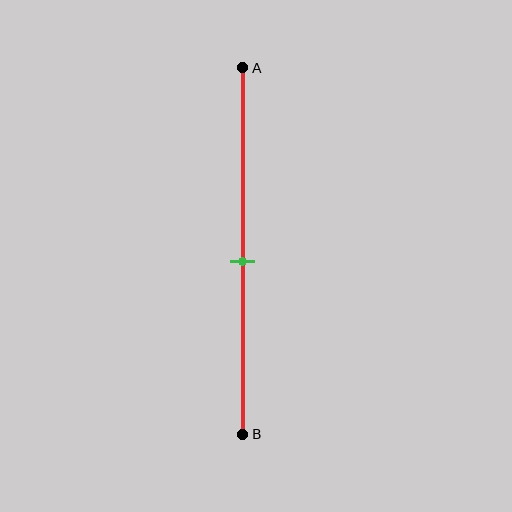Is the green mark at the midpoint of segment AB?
Yes, the mark is approximately at the midpoint.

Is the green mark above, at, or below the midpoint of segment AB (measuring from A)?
The green mark is approximately at the midpoint of segment AB.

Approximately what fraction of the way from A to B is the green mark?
The green mark is approximately 55% of the way from A to B.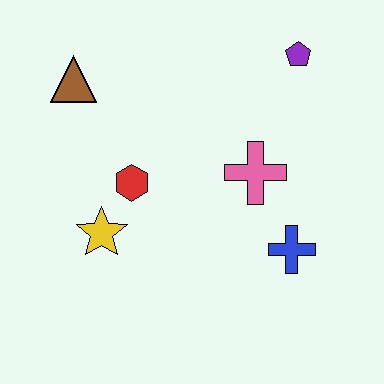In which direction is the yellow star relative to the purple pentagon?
The yellow star is to the left of the purple pentagon.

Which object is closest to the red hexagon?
The yellow star is closest to the red hexagon.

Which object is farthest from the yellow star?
The purple pentagon is farthest from the yellow star.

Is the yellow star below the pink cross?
Yes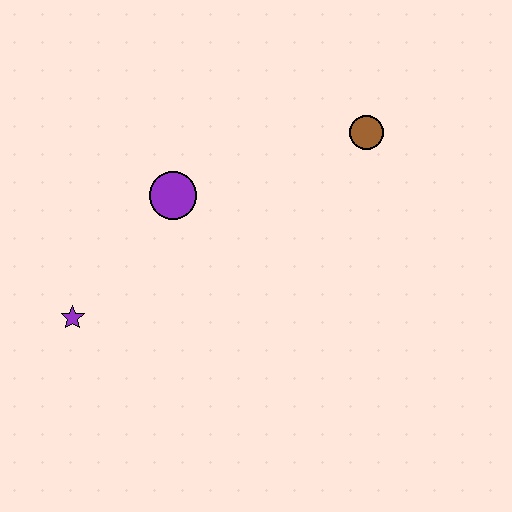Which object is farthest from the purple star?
The brown circle is farthest from the purple star.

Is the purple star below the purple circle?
Yes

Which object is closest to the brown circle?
The purple circle is closest to the brown circle.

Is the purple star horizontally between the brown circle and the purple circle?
No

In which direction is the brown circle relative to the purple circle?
The brown circle is to the right of the purple circle.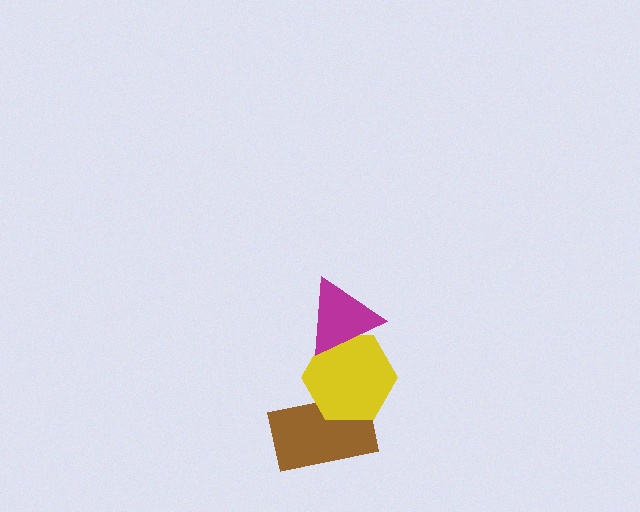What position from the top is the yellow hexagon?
The yellow hexagon is 2nd from the top.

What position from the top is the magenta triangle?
The magenta triangle is 1st from the top.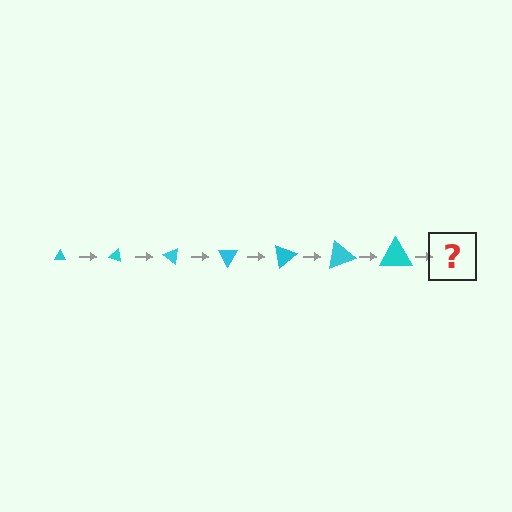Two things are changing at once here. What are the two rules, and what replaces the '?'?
The two rules are that the triangle grows larger each step and it rotates 20 degrees each step. The '?' should be a triangle, larger than the previous one and rotated 140 degrees from the start.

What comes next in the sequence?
The next element should be a triangle, larger than the previous one and rotated 140 degrees from the start.